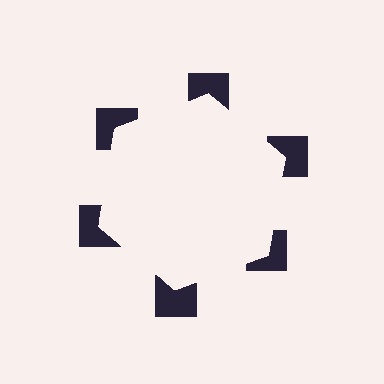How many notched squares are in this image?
There are 6 — one at each vertex of the illusory hexagon.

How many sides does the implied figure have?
6 sides.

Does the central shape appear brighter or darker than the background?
It typically appears slightly brighter than the background, even though no actual brightness change is drawn.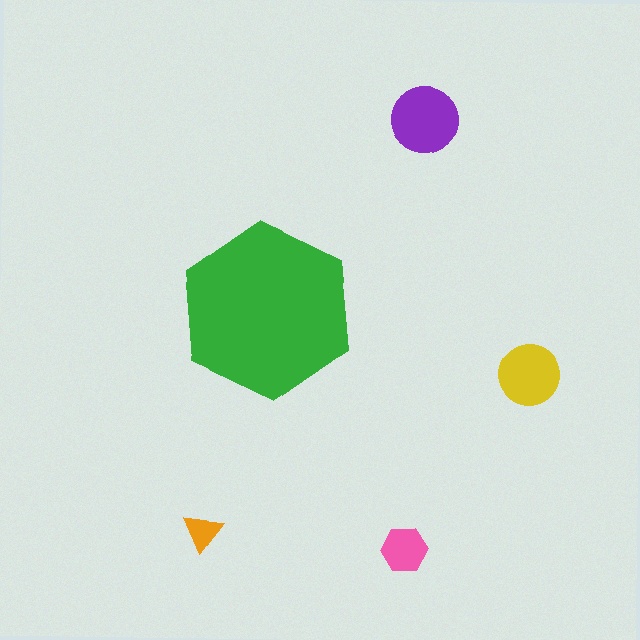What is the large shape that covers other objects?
A green hexagon.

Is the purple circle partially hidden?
No, the purple circle is fully visible.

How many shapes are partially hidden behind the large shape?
0 shapes are partially hidden.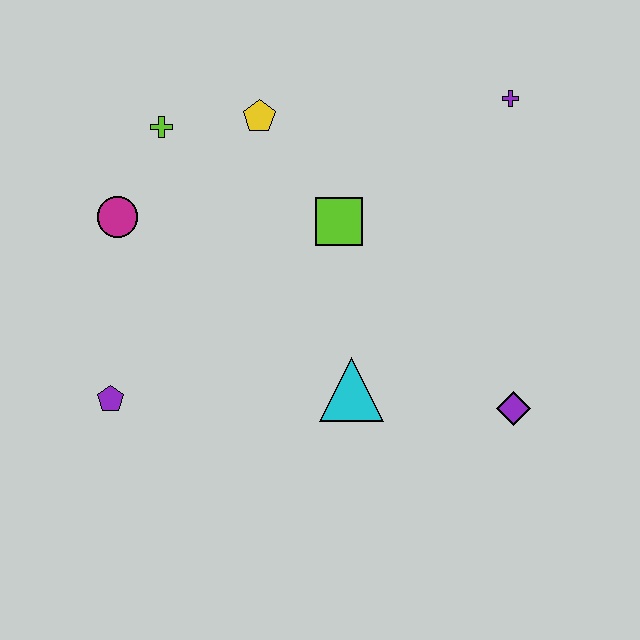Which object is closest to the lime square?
The yellow pentagon is closest to the lime square.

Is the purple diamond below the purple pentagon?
Yes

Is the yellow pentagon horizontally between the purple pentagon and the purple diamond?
Yes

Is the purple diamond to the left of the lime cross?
No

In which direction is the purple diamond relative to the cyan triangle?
The purple diamond is to the right of the cyan triangle.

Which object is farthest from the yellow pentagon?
The purple diamond is farthest from the yellow pentagon.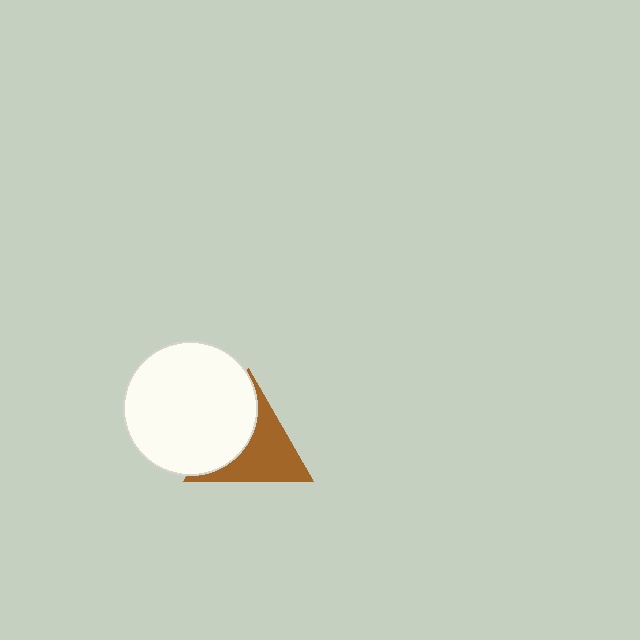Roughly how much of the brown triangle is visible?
About half of it is visible (roughly 56%).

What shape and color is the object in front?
The object in front is a white circle.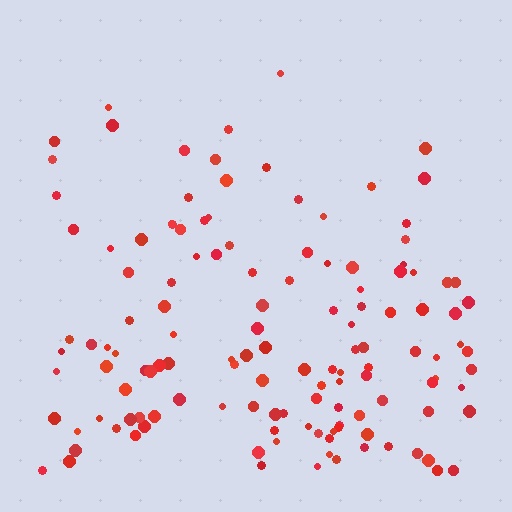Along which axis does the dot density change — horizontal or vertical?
Vertical.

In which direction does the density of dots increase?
From top to bottom, with the bottom side densest.